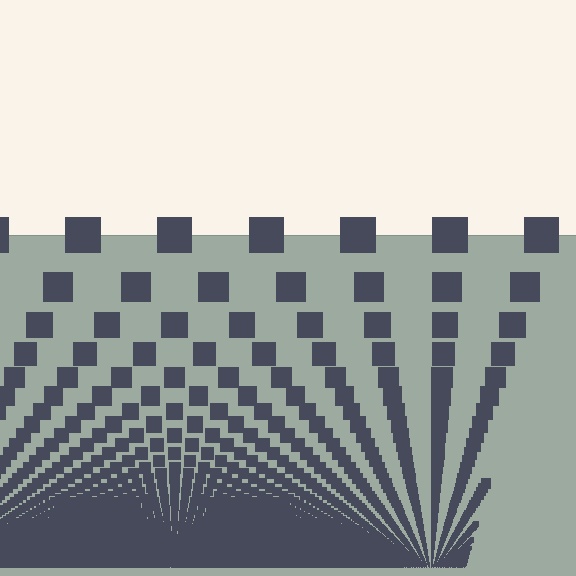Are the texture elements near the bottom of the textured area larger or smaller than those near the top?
Smaller. The gradient is inverted — elements near the bottom are smaller and denser.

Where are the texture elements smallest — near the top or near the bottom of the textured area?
Near the bottom.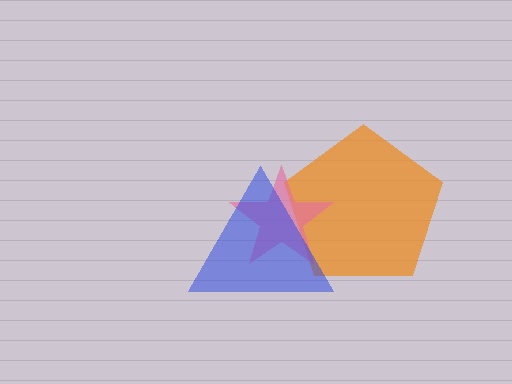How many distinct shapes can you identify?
There are 3 distinct shapes: an orange pentagon, a pink star, a blue triangle.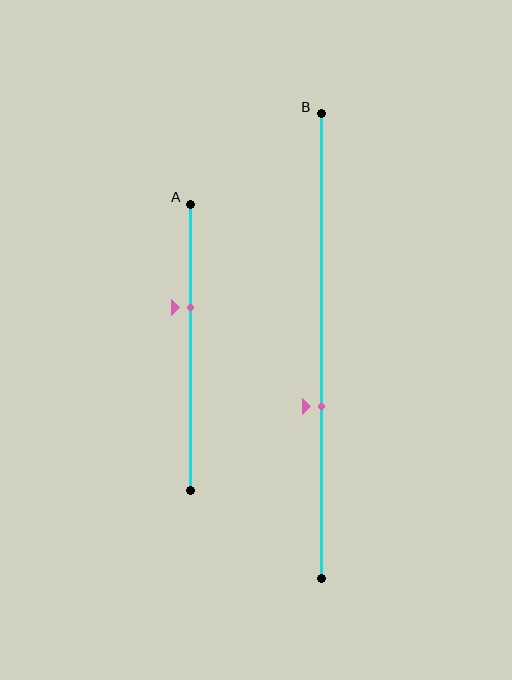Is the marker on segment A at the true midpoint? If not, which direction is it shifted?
No, the marker on segment A is shifted upward by about 14% of the segment length.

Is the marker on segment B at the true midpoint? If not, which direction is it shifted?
No, the marker on segment B is shifted downward by about 13% of the segment length.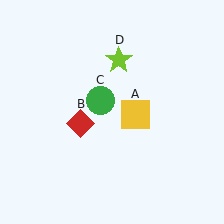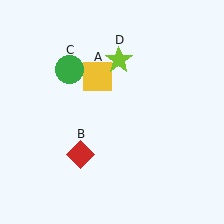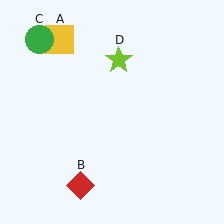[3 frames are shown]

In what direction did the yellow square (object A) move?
The yellow square (object A) moved up and to the left.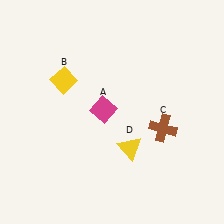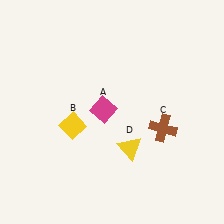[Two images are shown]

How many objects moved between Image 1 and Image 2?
1 object moved between the two images.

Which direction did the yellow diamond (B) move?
The yellow diamond (B) moved down.